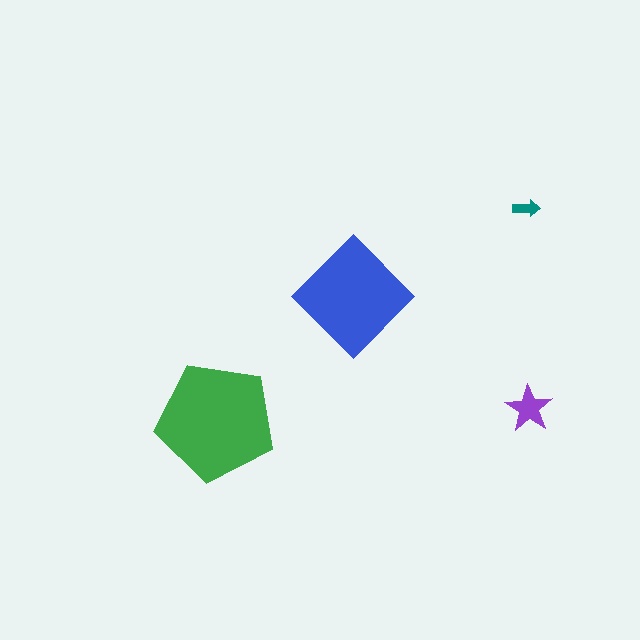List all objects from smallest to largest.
The teal arrow, the purple star, the blue diamond, the green pentagon.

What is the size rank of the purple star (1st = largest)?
3rd.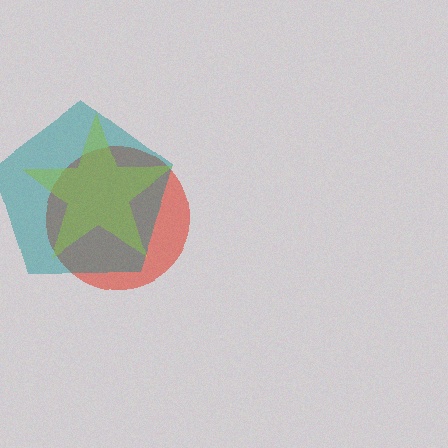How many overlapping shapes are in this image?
There are 3 overlapping shapes in the image.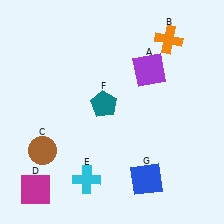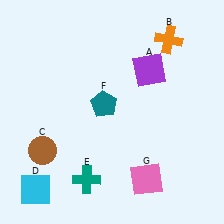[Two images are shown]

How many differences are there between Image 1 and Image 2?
There are 3 differences between the two images.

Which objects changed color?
D changed from magenta to cyan. E changed from cyan to teal. G changed from blue to pink.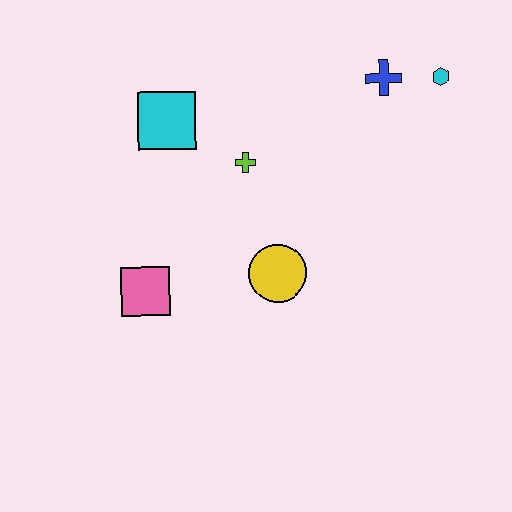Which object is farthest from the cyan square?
The cyan hexagon is farthest from the cyan square.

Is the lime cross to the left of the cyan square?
No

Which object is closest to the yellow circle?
The lime cross is closest to the yellow circle.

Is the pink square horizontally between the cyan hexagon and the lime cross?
No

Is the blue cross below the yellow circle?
No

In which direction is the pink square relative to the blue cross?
The pink square is to the left of the blue cross.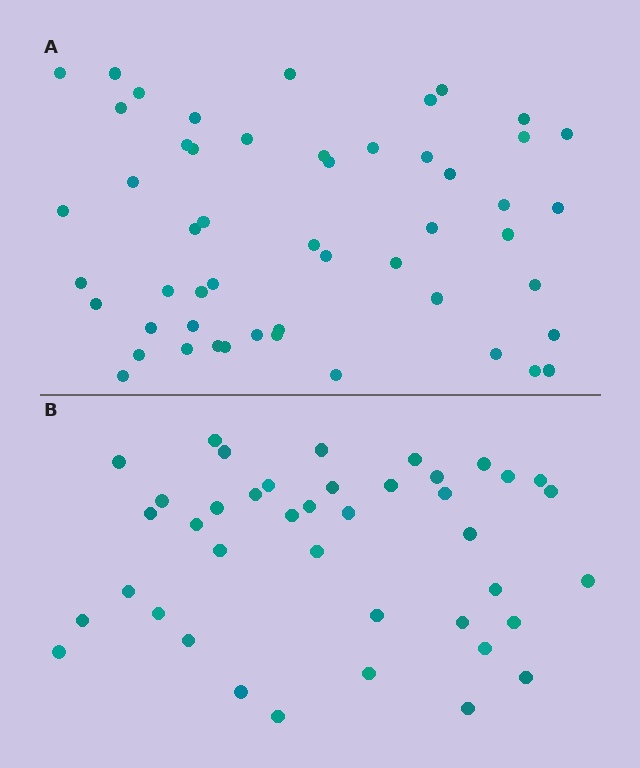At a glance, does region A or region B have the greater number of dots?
Region A (the top region) has more dots.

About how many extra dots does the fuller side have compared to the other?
Region A has roughly 12 or so more dots than region B.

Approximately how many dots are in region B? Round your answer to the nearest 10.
About 40 dots. (The exact count is 41, which rounds to 40.)